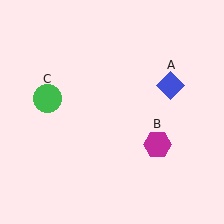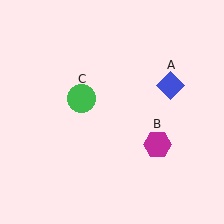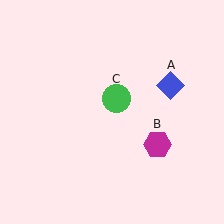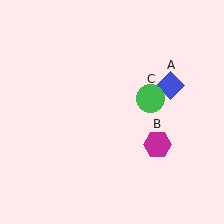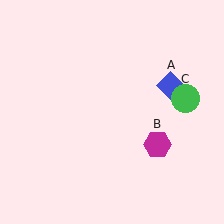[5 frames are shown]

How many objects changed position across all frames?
1 object changed position: green circle (object C).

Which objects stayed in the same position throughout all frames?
Blue diamond (object A) and magenta hexagon (object B) remained stationary.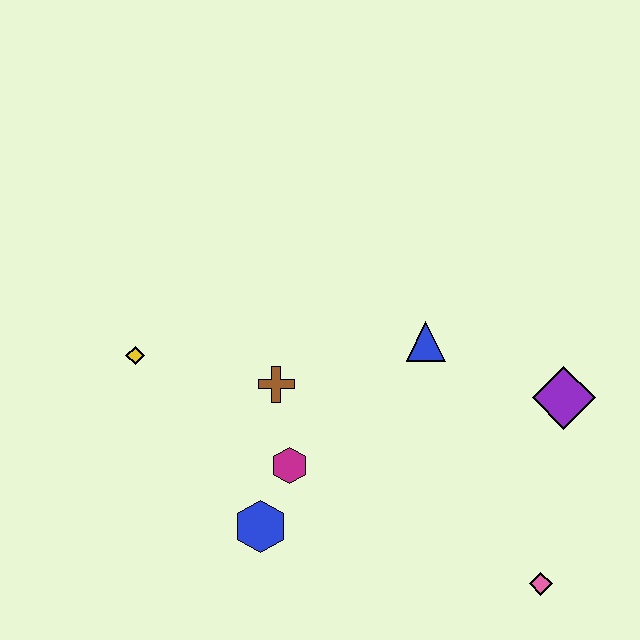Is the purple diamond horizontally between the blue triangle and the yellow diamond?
No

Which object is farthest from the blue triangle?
The yellow diamond is farthest from the blue triangle.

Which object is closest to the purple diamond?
The blue triangle is closest to the purple diamond.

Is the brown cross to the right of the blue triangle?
No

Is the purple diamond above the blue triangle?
No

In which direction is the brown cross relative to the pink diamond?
The brown cross is to the left of the pink diamond.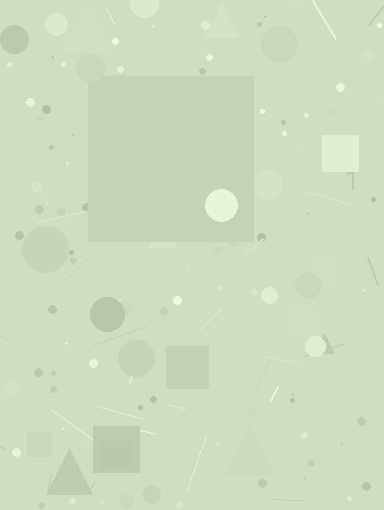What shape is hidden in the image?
A square is hidden in the image.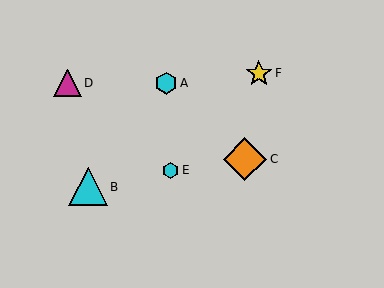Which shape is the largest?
The orange diamond (labeled C) is the largest.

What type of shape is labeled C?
Shape C is an orange diamond.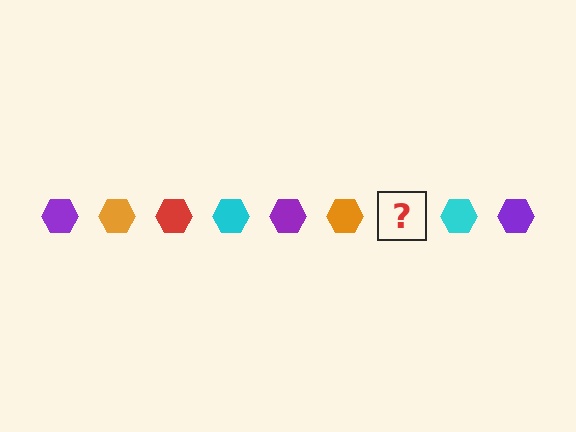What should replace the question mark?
The question mark should be replaced with a red hexagon.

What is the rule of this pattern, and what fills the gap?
The rule is that the pattern cycles through purple, orange, red, cyan hexagons. The gap should be filled with a red hexagon.